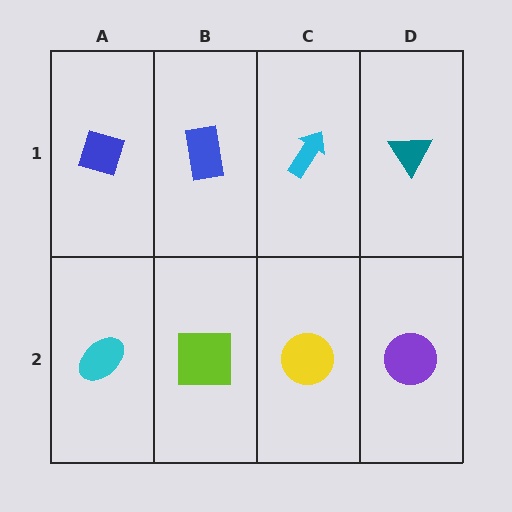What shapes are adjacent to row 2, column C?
A cyan arrow (row 1, column C), a lime square (row 2, column B), a purple circle (row 2, column D).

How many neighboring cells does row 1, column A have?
2.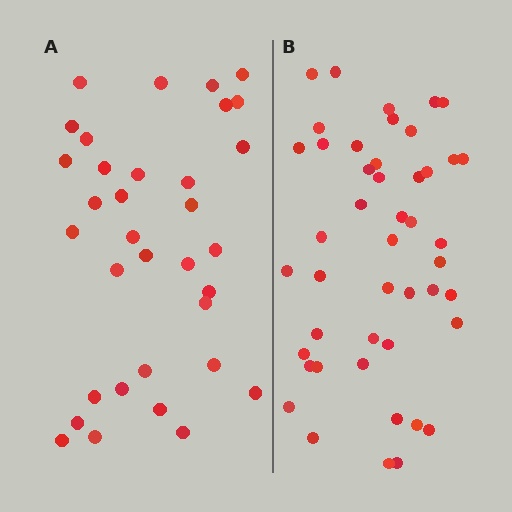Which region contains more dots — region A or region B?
Region B (the right region) has more dots.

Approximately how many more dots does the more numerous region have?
Region B has roughly 12 or so more dots than region A.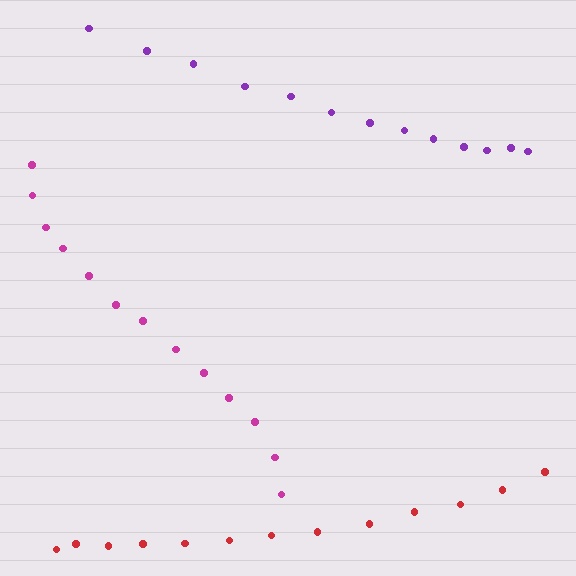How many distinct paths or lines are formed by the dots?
There are 3 distinct paths.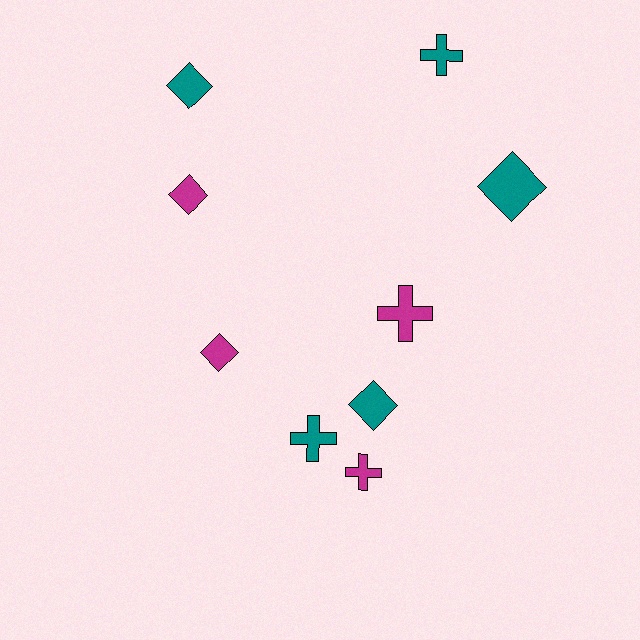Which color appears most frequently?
Teal, with 5 objects.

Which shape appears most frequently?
Diamond, with 5 objects.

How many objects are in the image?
There are 9 objects.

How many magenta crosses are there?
There are 2 magenta crosses.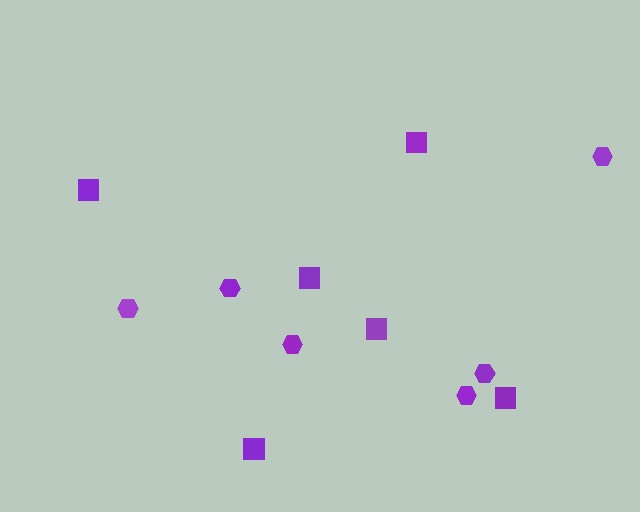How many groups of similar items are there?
There are 2 groups: one group of hexagons (6) and one group of squares (6).